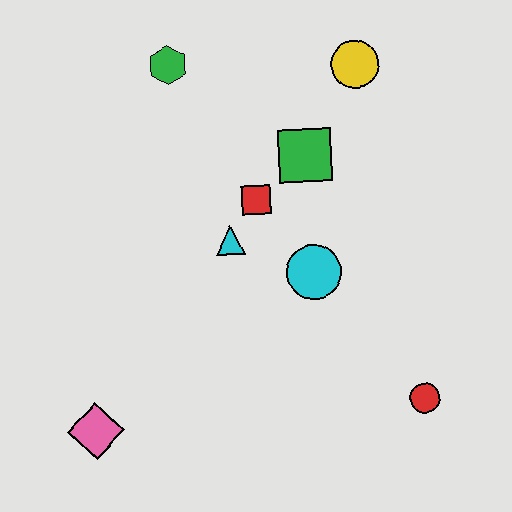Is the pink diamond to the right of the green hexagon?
No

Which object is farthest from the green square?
The pink diamond is farthest from the green square.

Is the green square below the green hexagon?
Yes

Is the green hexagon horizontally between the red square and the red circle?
No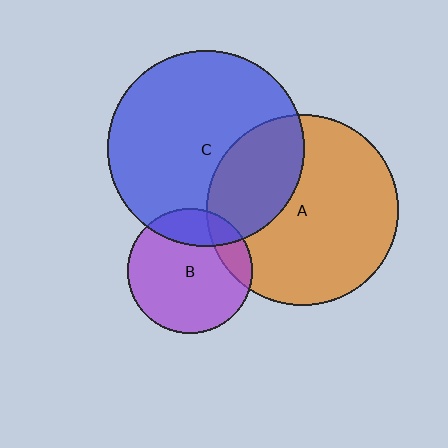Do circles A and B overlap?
Yes.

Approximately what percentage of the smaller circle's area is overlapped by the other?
Approximately 15%.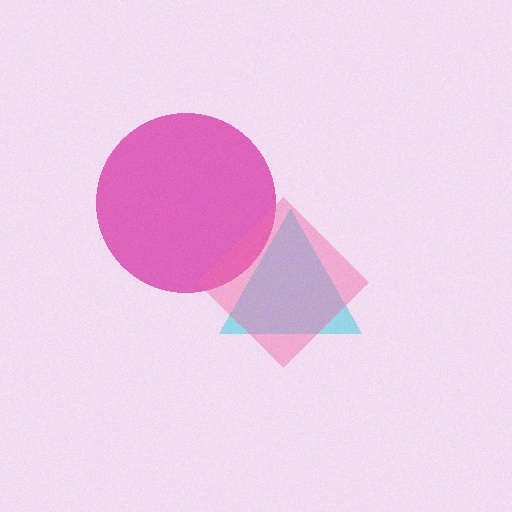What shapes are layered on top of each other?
The layered shapes are: a magenta circle, a cyan triangle, a pink diamond.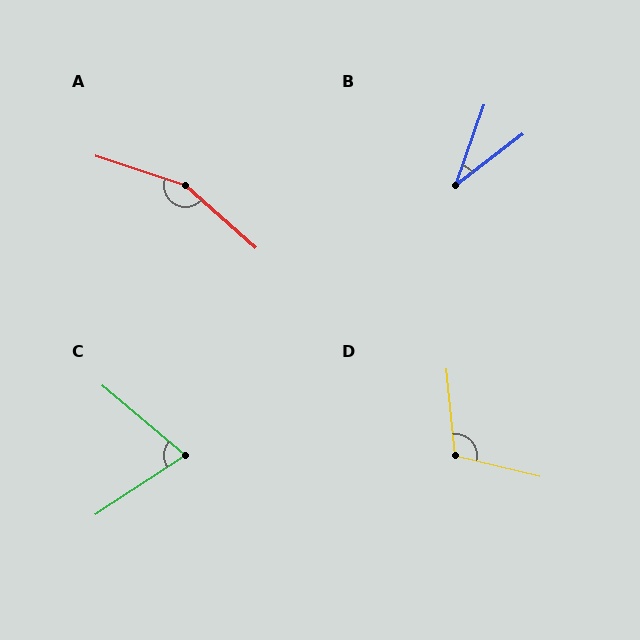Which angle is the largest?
A, at approximately 157 degrees.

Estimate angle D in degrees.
Approximately 109 degrees.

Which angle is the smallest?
B, at approximately 33 degrees.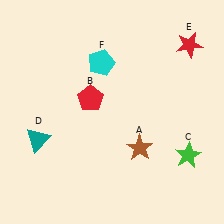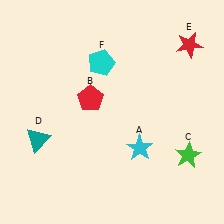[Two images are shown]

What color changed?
The star (A) changed from brown in Image 1 to cyan in Image 2.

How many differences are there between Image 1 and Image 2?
There is 1 difference between the two images.